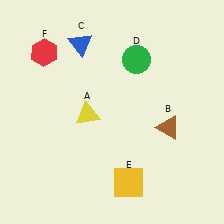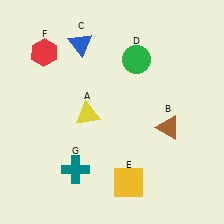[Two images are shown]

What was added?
A teal cross (G) was added in Image 2.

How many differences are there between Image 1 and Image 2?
There is 1 difference between the two images.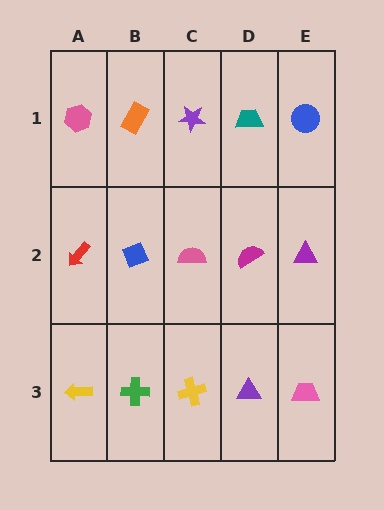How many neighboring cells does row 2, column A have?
3.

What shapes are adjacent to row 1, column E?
A purple triangle (row 2, column E), a teal trapezoid (row 1, column D).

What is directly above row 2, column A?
A pink hexagon.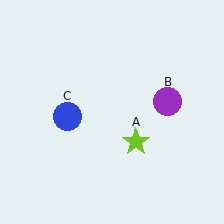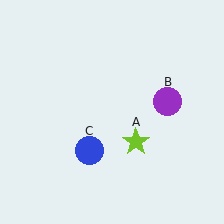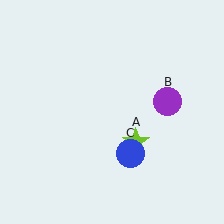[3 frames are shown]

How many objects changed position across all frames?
1 object changed position: blue circle (object C).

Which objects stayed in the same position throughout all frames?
Lime star (object A) and purple circle (object B) remained stationary.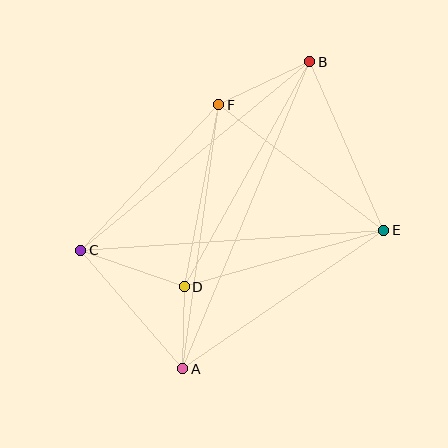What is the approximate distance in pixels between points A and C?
The distance between A and C is approximately 156 pixels.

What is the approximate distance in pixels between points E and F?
The distance between E and F is approximately 207 pixels.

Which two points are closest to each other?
Points A and D are closest to each other.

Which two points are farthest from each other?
Points A and B are farthest from each other.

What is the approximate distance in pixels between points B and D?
The distance between B and D is approximately 258 pixels.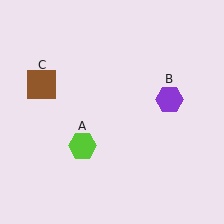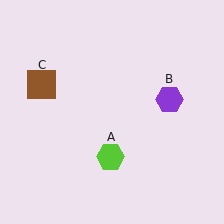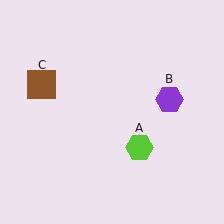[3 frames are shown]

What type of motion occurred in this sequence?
The lime hexagon (object A) rotated counterclockwise around the center of the scene.